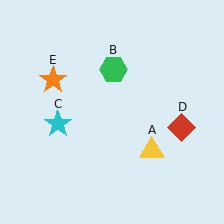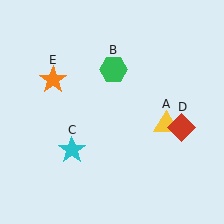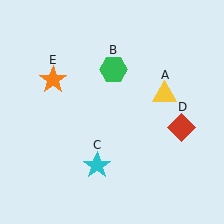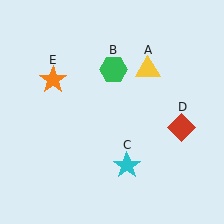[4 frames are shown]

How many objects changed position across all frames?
2 objects changed position: yellow triangle (object A), cyan star (object C).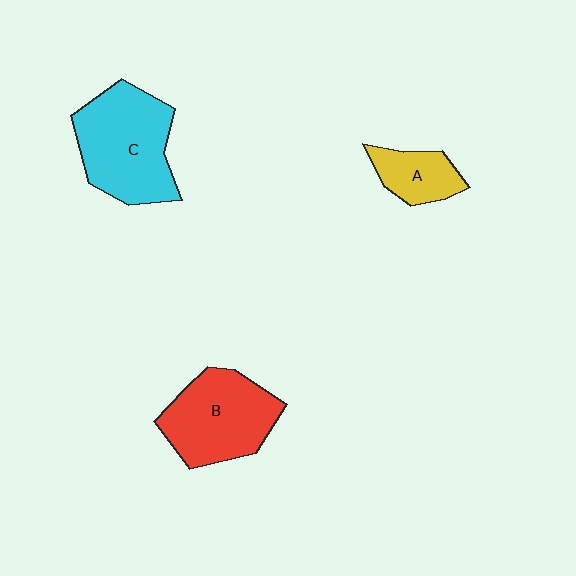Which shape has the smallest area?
Shape A (yellow).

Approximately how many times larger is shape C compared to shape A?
Approximately 2.4 times.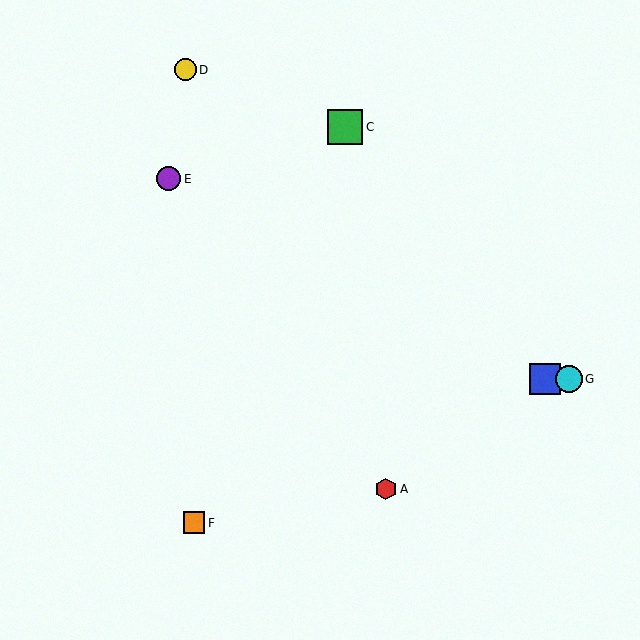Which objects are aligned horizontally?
Objects B, G are aligned horizontally.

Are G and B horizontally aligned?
Yes, both are at y≈379.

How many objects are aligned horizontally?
2 objects (B, G) are aligned horizontally.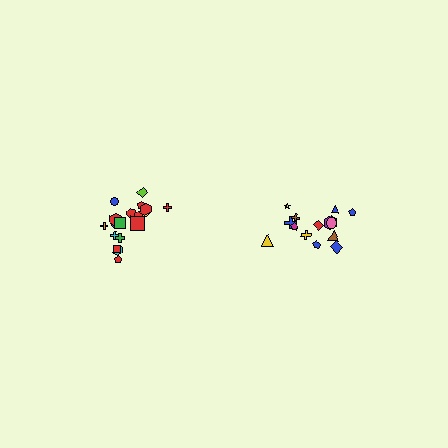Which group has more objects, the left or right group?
The left group.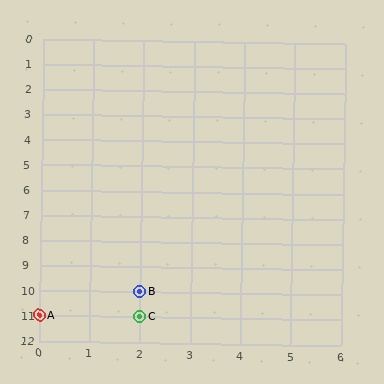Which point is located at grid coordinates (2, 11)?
Point C is at (2, 11).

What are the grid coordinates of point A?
Point A is at grid coordinates (0, 11).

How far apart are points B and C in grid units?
Points B and C are 1 row apart.